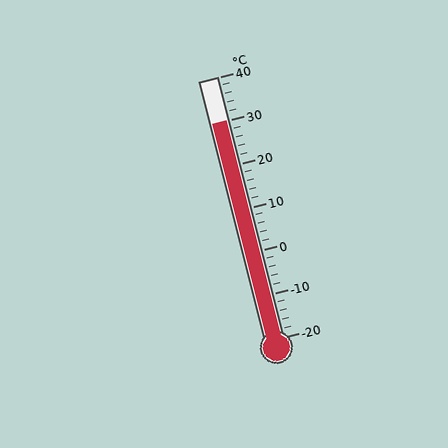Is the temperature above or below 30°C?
The temperature is at 30°C.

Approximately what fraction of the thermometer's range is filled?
The thermometer is filled to approximately 85% of its range.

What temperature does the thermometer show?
The thermometer shows approximately 30°C.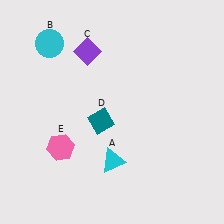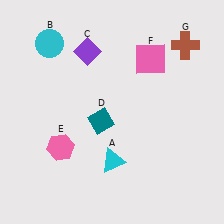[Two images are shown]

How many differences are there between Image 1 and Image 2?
There are 2 differences between the two images.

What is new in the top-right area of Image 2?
A pink square (F) was added in the top-right area of Image 2.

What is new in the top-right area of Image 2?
A brown cross (G) was added in the top-right area of Image 2.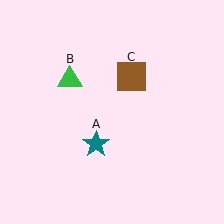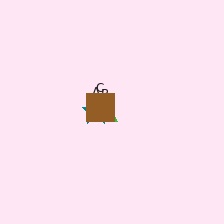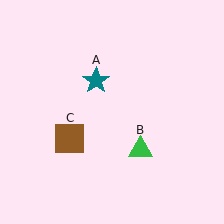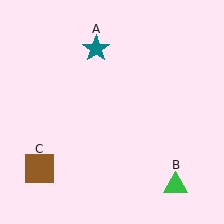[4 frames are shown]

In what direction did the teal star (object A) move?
The teal star (object A) moved up.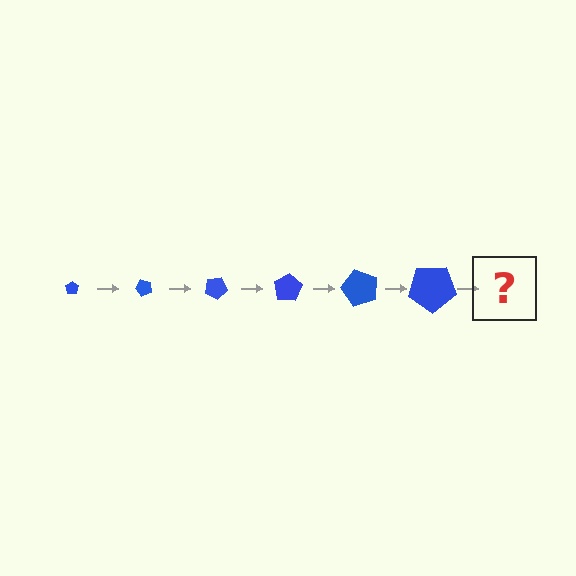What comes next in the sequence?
The next element should be a pentagon, larger than the previous one and rotated 300 degrees from the start.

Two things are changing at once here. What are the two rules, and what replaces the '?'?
The two rules are that the pentagon grows larger each step and it rotates 50 degrees each step. The '?' should be a pentagon, larger than the previous one and rotated 300 degrees from the start.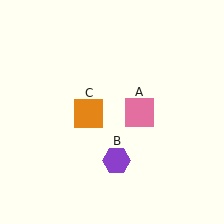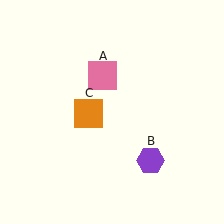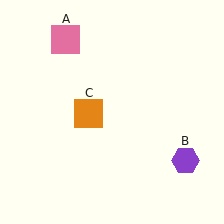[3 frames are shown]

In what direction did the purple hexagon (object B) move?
The purple hexagon (object B) moved right.